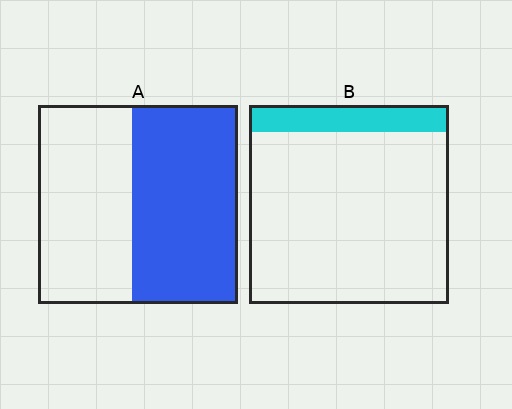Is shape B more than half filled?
No.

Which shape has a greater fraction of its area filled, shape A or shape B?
Shape A.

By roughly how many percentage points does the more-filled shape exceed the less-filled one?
By roughly 40 percentage points (A over B).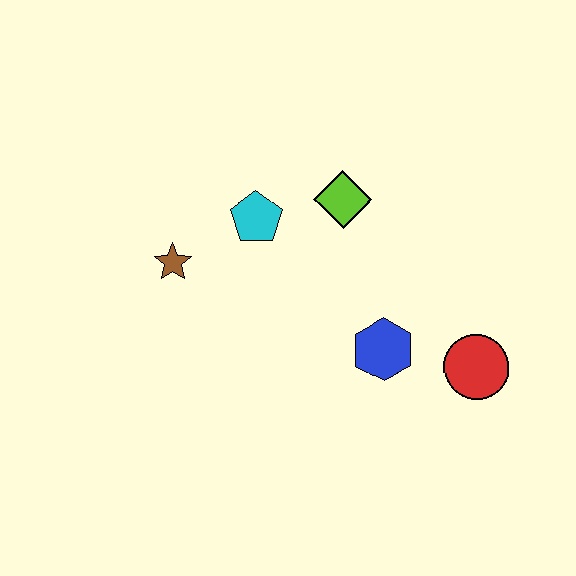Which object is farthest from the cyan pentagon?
The red circle is farthest from the cyan pentagon.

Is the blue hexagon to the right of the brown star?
Yes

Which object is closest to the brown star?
The cyan pentagon is closest to the brown star.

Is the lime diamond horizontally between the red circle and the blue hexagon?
No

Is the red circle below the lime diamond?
Yes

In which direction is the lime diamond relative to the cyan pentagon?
The lime diamond is to the right of the cyan pentagon.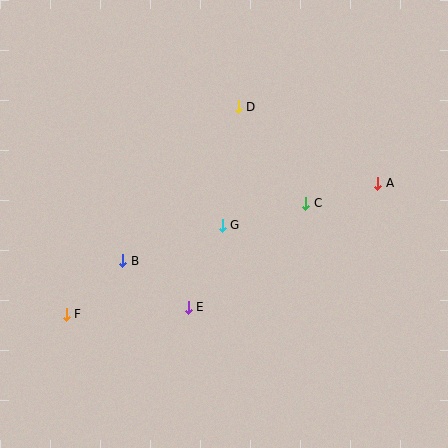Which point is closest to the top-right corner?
Point A is closest to the top-right corner.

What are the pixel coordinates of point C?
Point C is at (306, 203).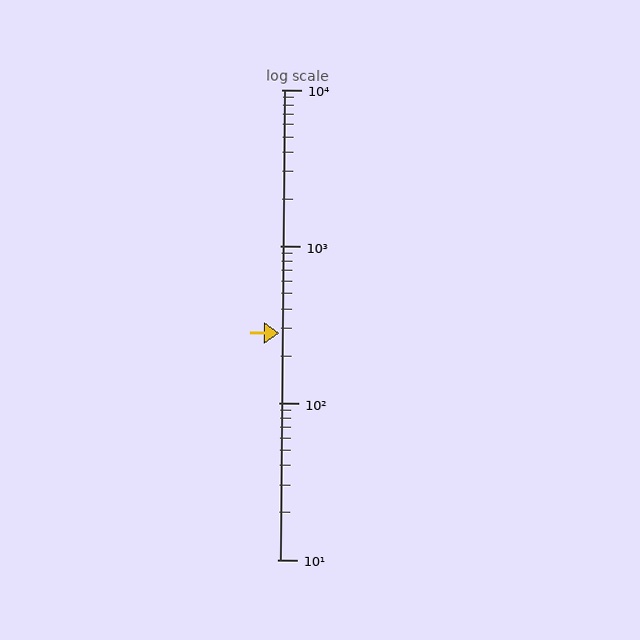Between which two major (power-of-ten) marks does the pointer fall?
The pointer is between 100 and 1000.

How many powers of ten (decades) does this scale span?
The scale spans 3 decades, from 10 to 10000.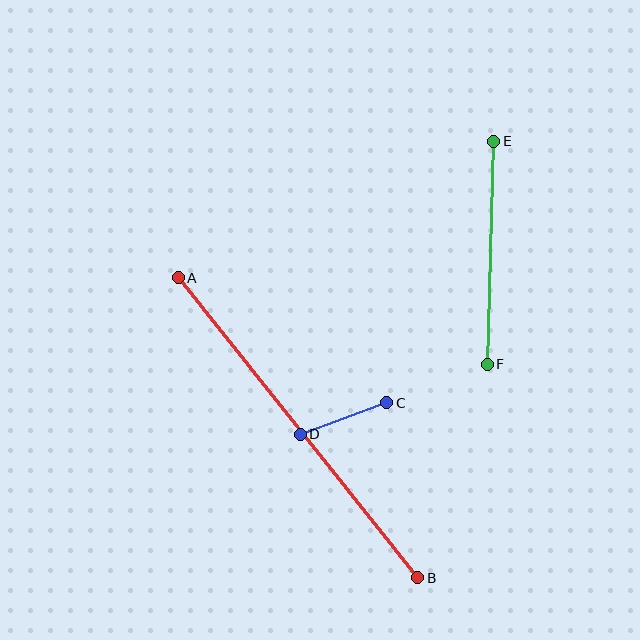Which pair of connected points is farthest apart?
Points A and B are farthest apart.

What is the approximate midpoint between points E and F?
The midpoint is at approximately (491, 253) pixels.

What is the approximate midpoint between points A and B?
The midpoint is at approximately (298, 428) pixels.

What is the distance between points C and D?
The distance is approximately 92 pixels.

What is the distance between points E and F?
The distance is approximately 223 pixels.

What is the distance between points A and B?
The distance is approximately 384 pixels.